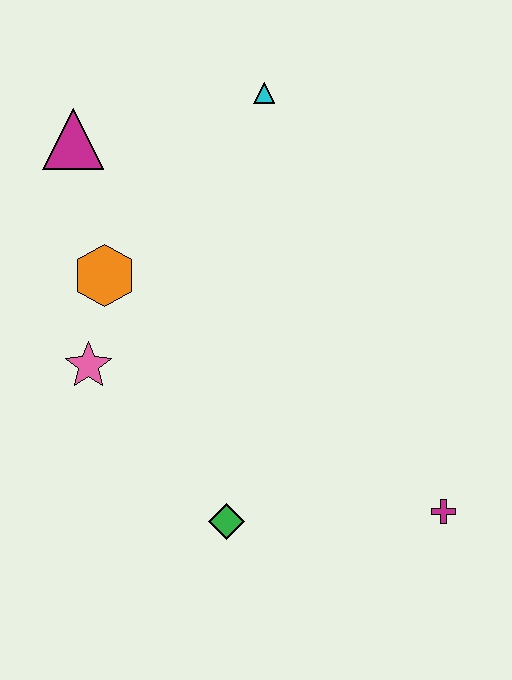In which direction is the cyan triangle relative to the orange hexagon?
The cyan triangle is above the orange hexagon.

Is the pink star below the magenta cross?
No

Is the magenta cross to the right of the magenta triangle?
Yes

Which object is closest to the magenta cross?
The green diamond is closest to the magenta cross.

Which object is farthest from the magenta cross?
The magenta triangle is farthest from the magenta cross.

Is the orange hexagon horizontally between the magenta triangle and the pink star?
No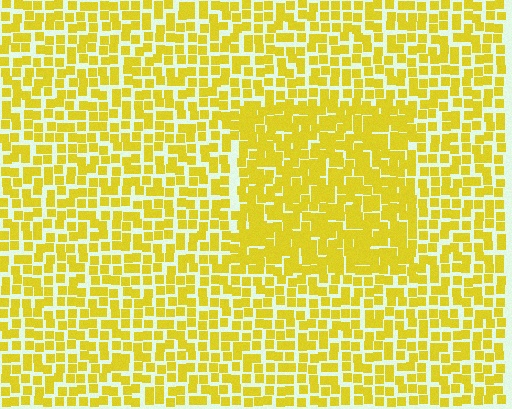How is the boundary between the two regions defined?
The boundary is defined by a change in element density (approximately 1.5x ratio). All elements are the same color, size, and shape.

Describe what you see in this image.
The image contains small yellow elements arranged at two different densities. A rectangle-shaped region is visible where the elements are more densely packed than the surrounding area.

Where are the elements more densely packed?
The elements are more densely packed inside the rectangle boundary.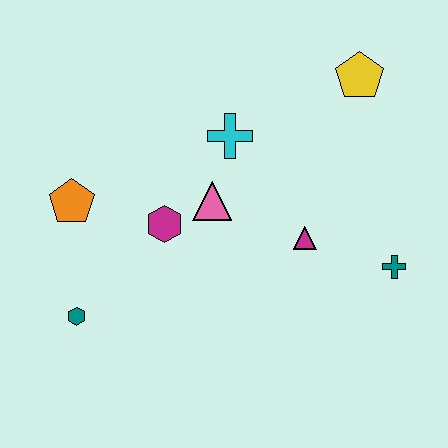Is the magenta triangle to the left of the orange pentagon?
No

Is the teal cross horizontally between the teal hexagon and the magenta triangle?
No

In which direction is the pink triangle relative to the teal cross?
The pink triangle is to the left of the teal cross.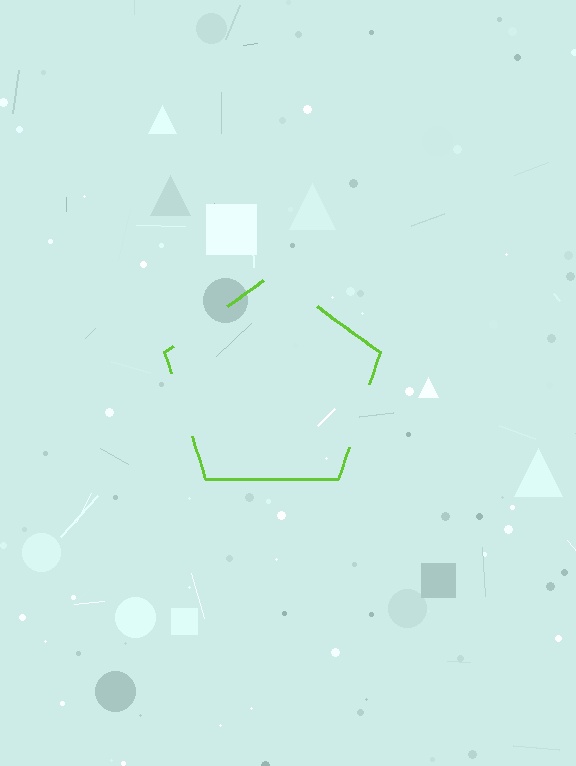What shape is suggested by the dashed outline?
The dashed outline suggests a pentagon.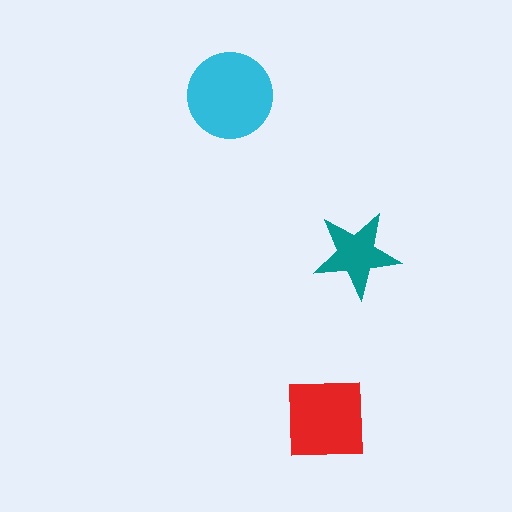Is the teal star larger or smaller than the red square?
Smaller.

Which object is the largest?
The cyan circle.